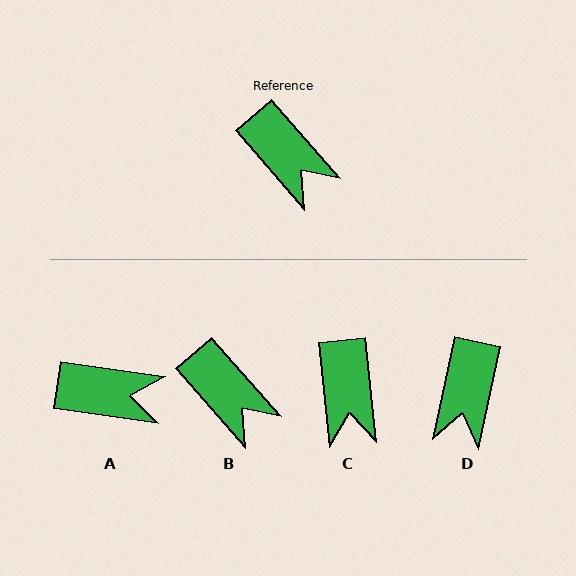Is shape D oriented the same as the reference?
No, it is off by about 53 degrees.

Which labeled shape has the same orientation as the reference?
B.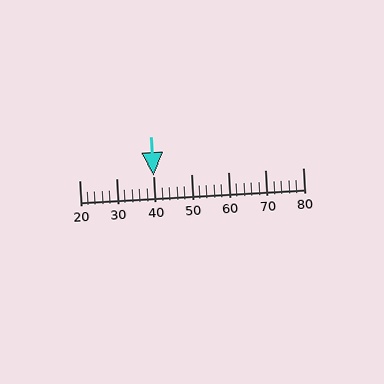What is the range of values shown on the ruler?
The ruler shows values from 20 to 80.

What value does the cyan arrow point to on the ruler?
The cyan arrow points to approximately 40.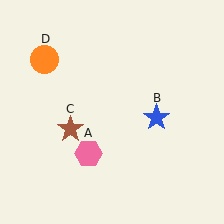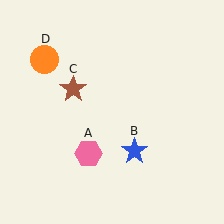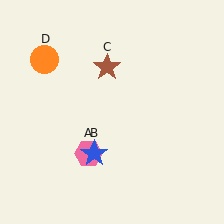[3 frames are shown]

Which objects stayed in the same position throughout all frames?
Pink hexagon (object A) and orange circle (object D) remained stationary.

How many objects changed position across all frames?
2 objects changed position: blue star (object B), brown star (object C).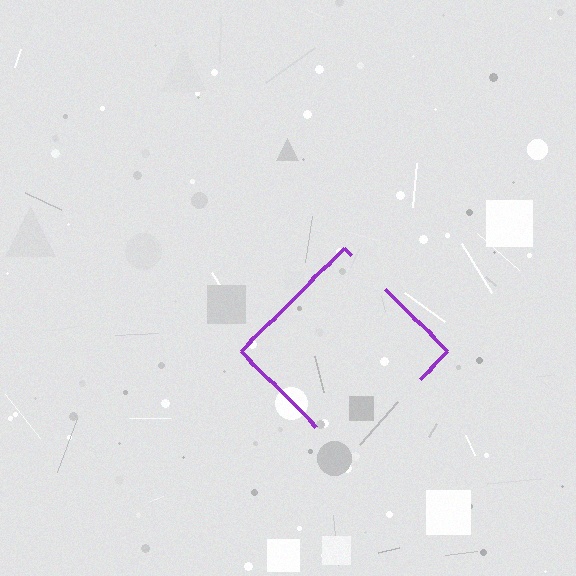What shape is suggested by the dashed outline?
The dashed outline suggests a diamond.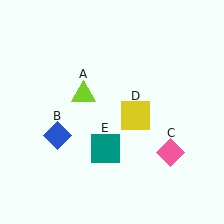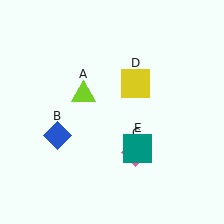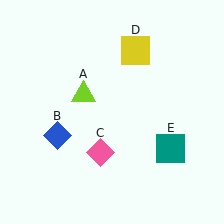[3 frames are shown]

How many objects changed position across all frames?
3 objects changed position: pink diamond (object C), yellow square (object D), teal square (object E).